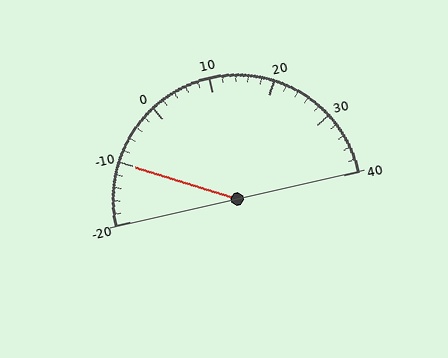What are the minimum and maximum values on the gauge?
The gauge ranges from -20 to 40.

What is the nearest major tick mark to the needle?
The nearest major tick mark is -10.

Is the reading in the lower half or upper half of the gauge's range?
The reading is in the lower half of the range (-20 to 40).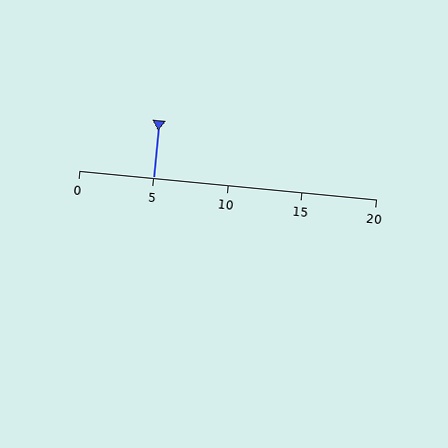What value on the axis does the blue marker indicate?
The marker indicates approximately 5.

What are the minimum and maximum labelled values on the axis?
The axis runs from 0 to 20.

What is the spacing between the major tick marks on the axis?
The major ticks are spaced 5 apart.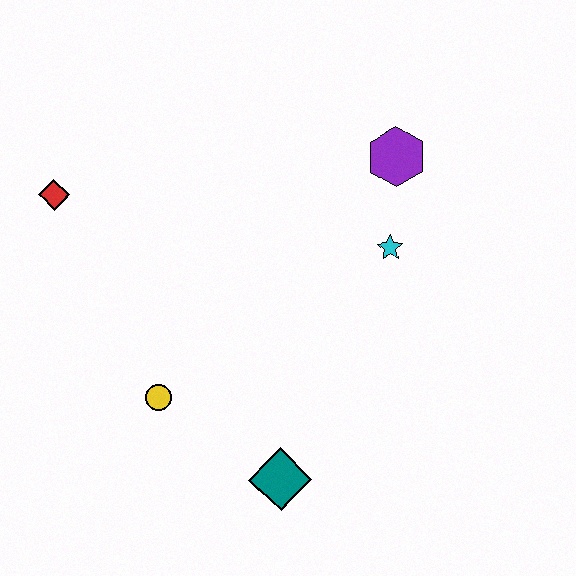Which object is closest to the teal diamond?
The yellow circle is closest to the teal diamond.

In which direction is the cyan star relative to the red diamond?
The cyan star is to the right of the red diamond.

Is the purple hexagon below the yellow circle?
No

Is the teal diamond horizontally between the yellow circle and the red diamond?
No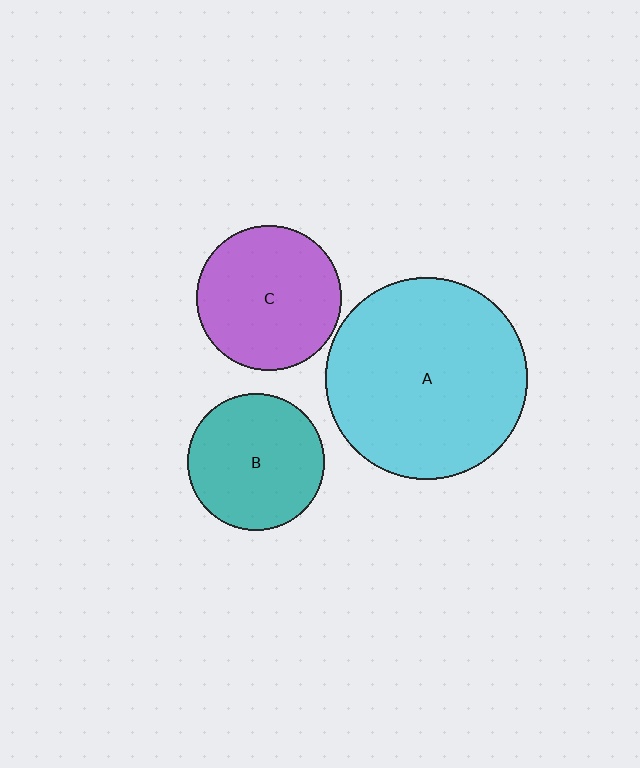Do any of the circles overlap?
No, none of the circles overlap.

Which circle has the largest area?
Circle A (cyan).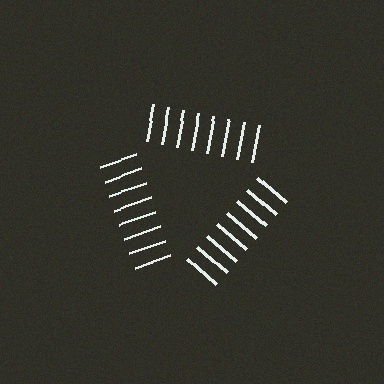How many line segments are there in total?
24 — 8 along each of the 3 edges.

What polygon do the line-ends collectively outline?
An illusory triangle — the line segments terminate on its edges but no continuous stroke is drawn.